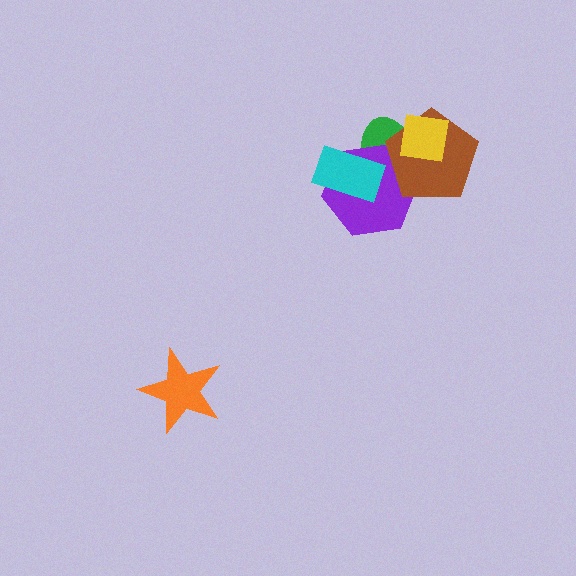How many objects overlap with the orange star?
0 objects overlap with the orange star.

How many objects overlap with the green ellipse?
4 objects overlap with the green ellipse.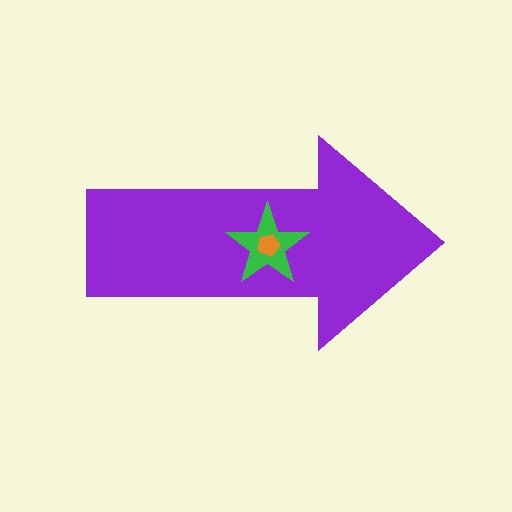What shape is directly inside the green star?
The orange pentagon.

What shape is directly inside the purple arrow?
The green star.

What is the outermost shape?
The purple arrow.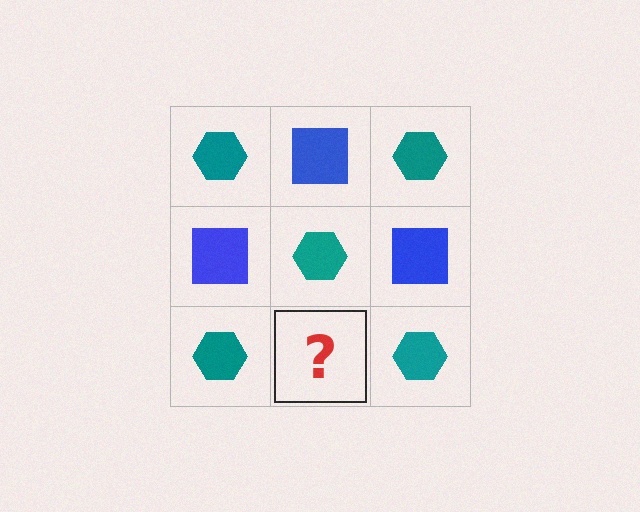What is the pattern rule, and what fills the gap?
The rule is that it alternates teal hexagon and blue square in a checkerboard pattern. The gap should be filled with a blue square.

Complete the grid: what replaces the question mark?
The question mark should be replaced with a blue square.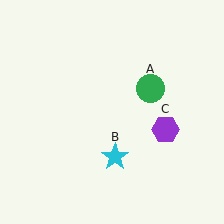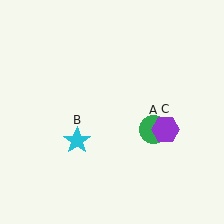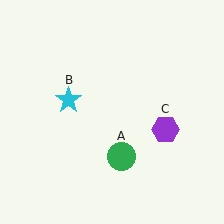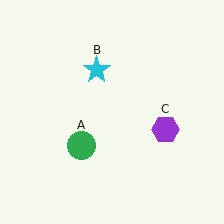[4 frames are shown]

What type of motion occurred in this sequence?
The green circle (object A), cyan star (object B) rotated clockwise around the center of the scene.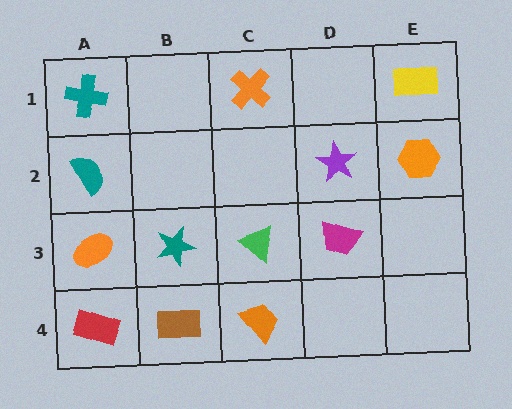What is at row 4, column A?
A red rectangle.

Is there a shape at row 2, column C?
No, that cell is empty.